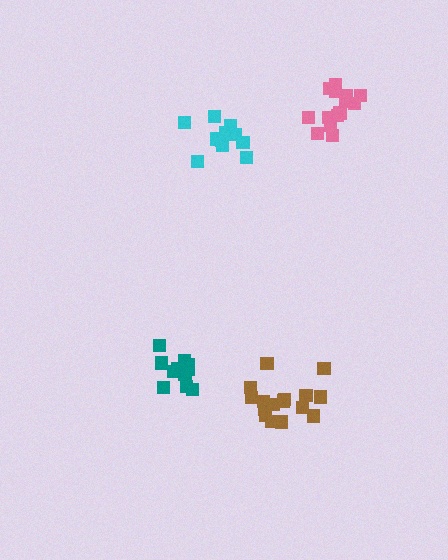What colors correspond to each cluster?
The clusters are colored: cyan, brown, pink, teal.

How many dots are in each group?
Group 1: 11 dots, Group 2: 16 dots, Group 3: 15 dots, Group 4: 11 dots (53 total).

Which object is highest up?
The pink cluster is topmost.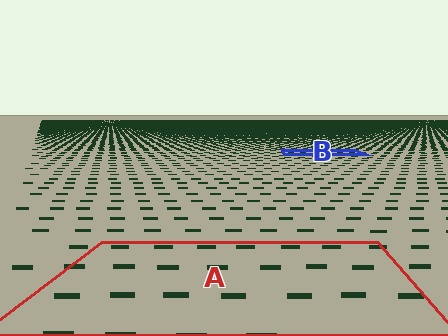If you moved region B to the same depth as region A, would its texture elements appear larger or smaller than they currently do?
They would appear larger. At a closer depth, the same texture elements are projected at a bigger on-screen size.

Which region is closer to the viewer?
Region A is closer. The texture elements there are larger and more spread out.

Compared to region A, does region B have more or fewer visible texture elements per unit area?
Region B has more texture elements per unit area — they are packed more densely because it is farther away.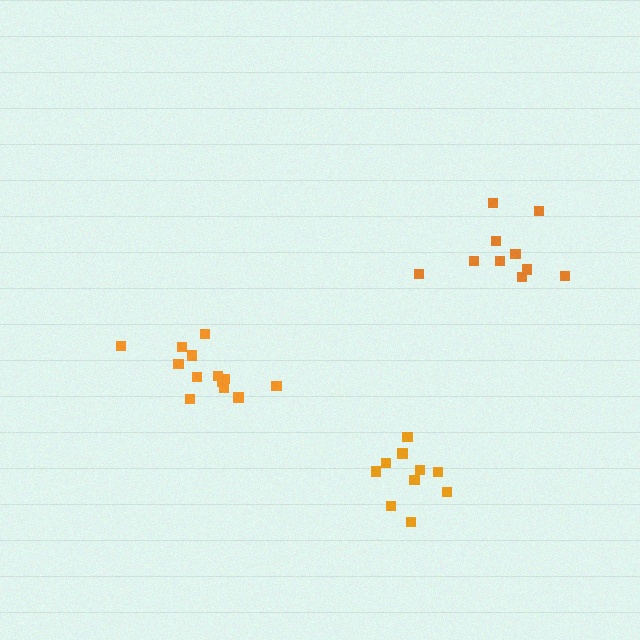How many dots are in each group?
Group 1: 13 dots, Group 2: 10 dots, Group 3: 10 dots (33 total).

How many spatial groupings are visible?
There are 3 spatial groupings.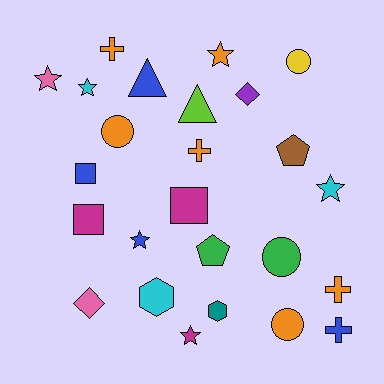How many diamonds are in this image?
There are 2 diamonds.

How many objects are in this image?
There are 25 objects.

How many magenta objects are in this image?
There are 3 magenta objects.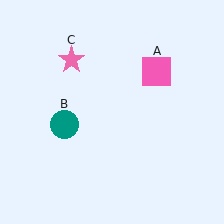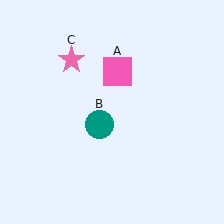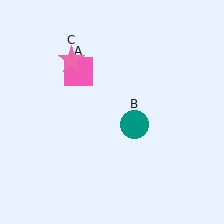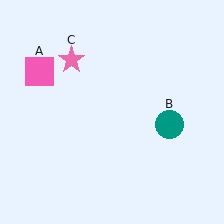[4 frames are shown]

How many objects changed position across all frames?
2 objects changed position: pink square (object A), teal circle (object B).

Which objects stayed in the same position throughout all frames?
Pink star (object C) remained stationary.